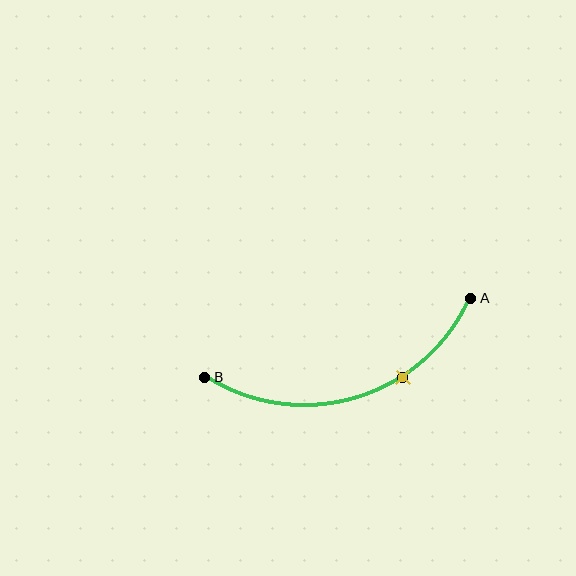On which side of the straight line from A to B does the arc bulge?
The arc bulges below the straight line connecting A and B.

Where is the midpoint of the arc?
The arc midpoint is the point on the curve farthest from the straight line joining A and B. It sits below that line.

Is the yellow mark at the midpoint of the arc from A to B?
No. The yellow mark lies on the arc but is closer to endpoint A. The arc midpoint would be at the point on the curve equidistant along the arc from both A and B.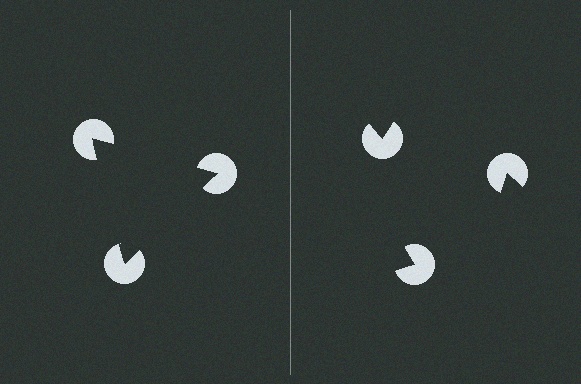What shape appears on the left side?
An illusory triangle.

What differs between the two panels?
The pac-man discs are positioned identically on both sides; only the wedge orientations differ. On the left they align to a triangle; on the right they are misaligned.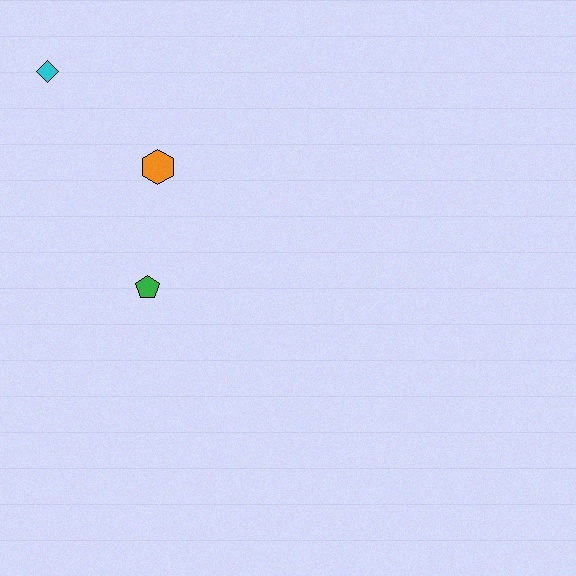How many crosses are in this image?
There are no crosses.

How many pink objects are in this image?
There are no pink objects.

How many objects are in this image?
There are 3 objects.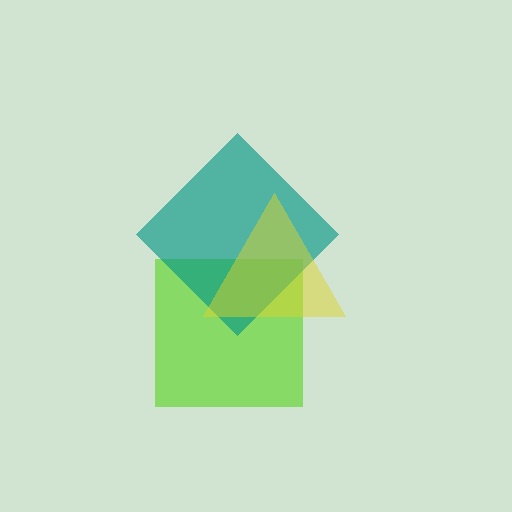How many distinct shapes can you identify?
There are 3 distinct shapes: a lime square, a teal diamond, a yellow triangle.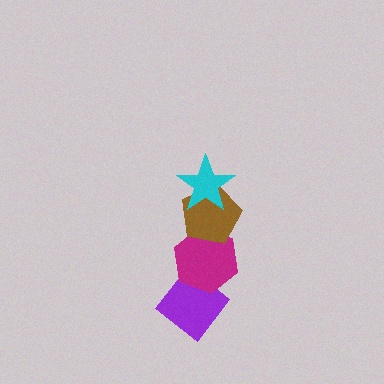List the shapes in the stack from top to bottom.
From top to bottom: the cyan star, the brown pentagon, the magenta hexagon, the purple diamond.